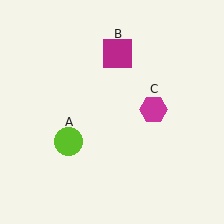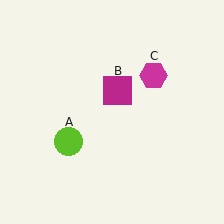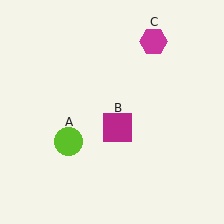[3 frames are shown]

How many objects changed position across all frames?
2 objects changed position: magenta square (object B), magenta hexagon (object C).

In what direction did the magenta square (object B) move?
The magenta square (object B) moved down.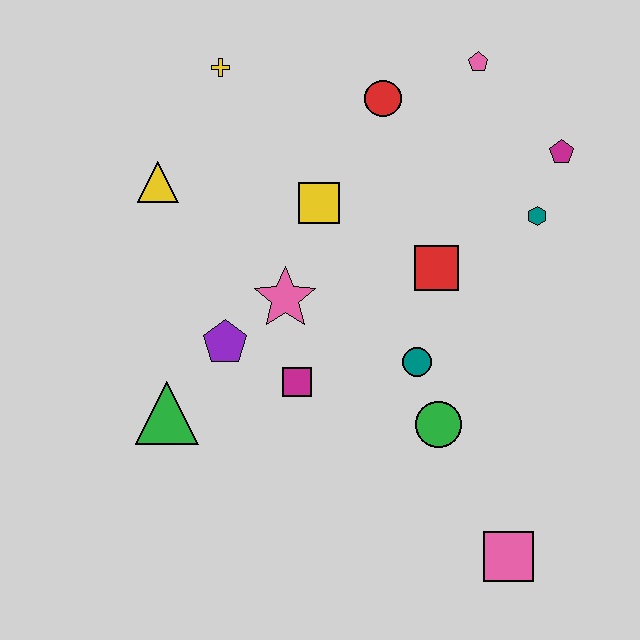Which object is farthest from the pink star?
The pink square is farthest from the pink star.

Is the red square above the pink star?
Yes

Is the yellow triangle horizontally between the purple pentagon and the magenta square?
No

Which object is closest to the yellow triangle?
The yellow cross is closest to the yellow triangle.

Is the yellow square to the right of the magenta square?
Yes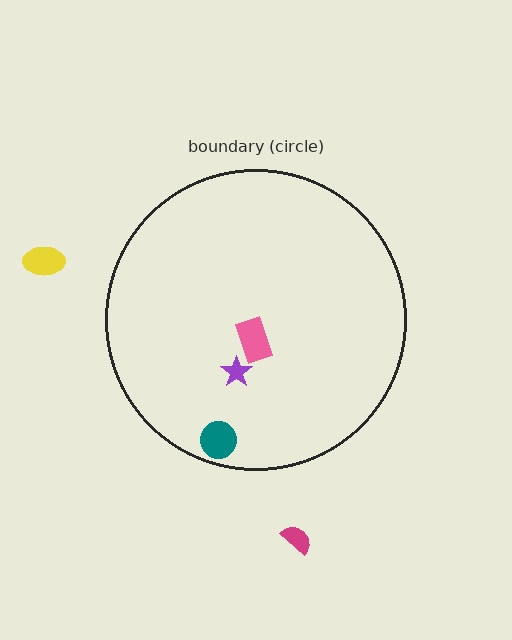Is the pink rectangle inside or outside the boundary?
Inside.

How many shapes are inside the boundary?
3 inside, 2 outside.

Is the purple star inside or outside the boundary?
Inside.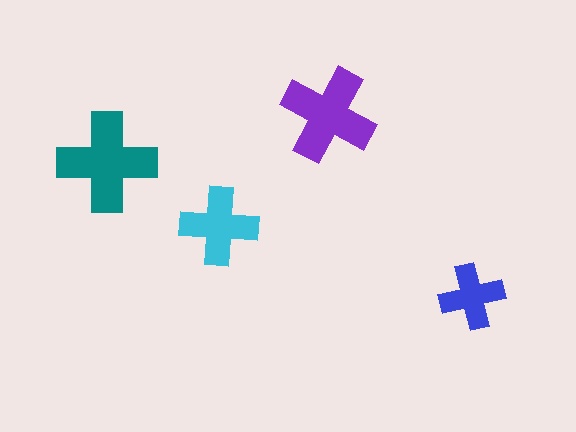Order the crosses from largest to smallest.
the teal one, the purple one, the cyan one, the blue one.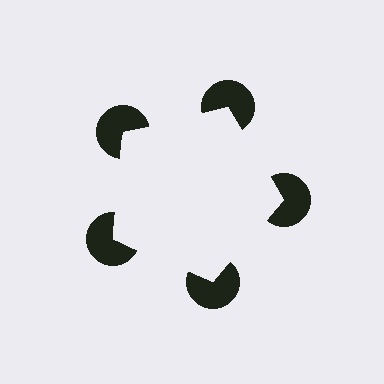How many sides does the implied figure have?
5 sides.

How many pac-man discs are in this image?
There are 5 — one at each vertex of the illusory pentagon.